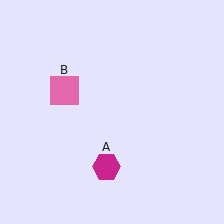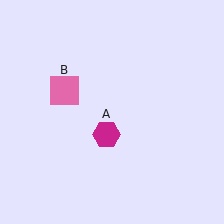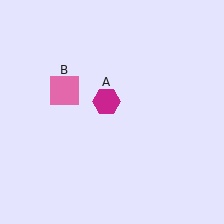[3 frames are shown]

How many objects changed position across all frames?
1 object changed position: magenta hexagon (object A).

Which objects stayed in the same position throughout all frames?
Pink square (object B) remained stationary.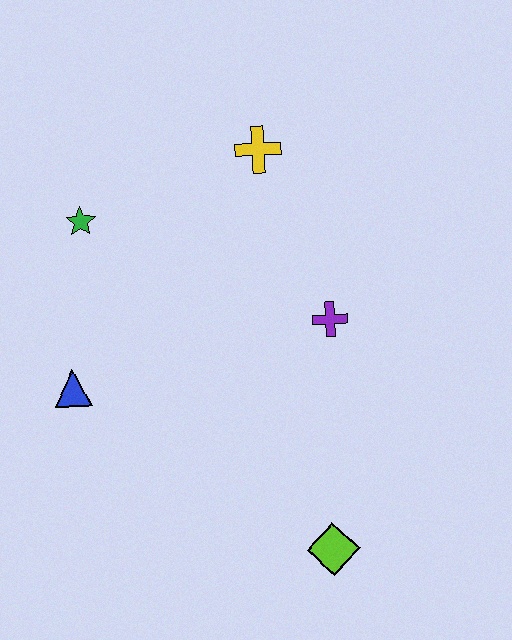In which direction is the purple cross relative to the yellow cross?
The purple cross is below the yellow cross.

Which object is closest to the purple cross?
The yellow cross is closest to the purple cross.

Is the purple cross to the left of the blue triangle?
No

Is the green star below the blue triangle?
No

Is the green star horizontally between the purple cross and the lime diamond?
No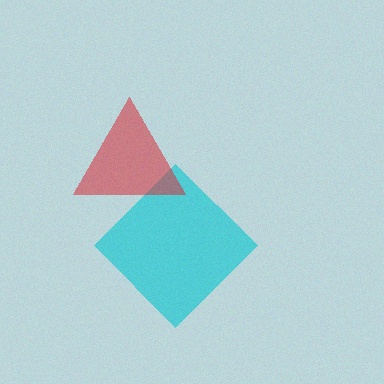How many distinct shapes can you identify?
There are 2 distinct shapes: a cyan diamond, a red triangle.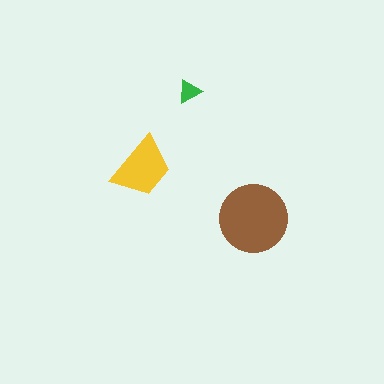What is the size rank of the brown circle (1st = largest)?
1st.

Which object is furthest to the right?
The brown circle is rightmost.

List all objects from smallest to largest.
The green triangle, the yellow trapezoid, the brown circle.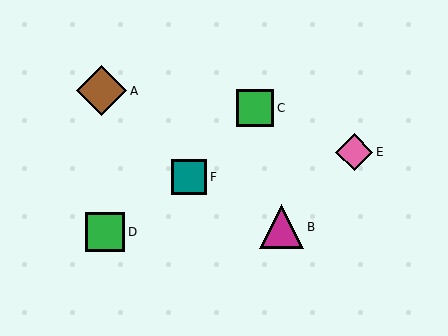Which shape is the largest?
The brown diamond (labeled A) is the largest.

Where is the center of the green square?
The center of the green square is at (255, 108).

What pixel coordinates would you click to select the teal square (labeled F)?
Click at (189, 177) to select the teal square F.